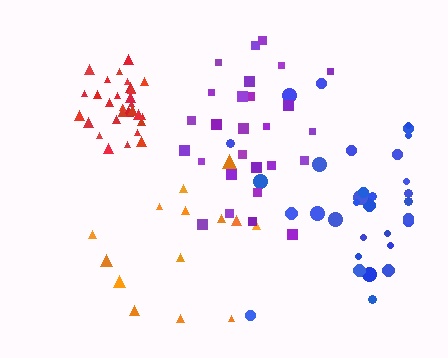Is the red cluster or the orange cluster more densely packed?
Red.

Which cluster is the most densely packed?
Red.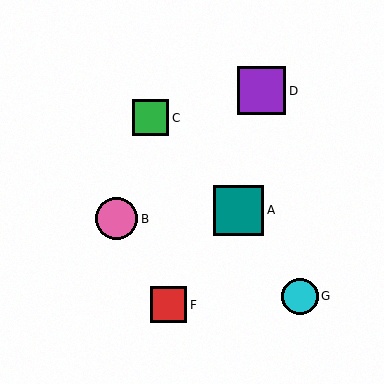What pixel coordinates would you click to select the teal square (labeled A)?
Click at (239, 210) to select the teal square A.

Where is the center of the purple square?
The center of the purple square is at (262, 91).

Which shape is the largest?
The teal square (labeled A) is the largest.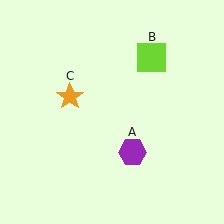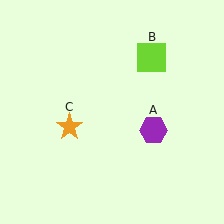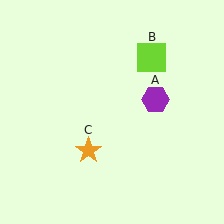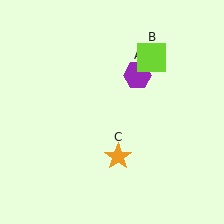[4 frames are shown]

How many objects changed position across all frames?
2 objects changed position: purple hexagon (object A), orange star (object C).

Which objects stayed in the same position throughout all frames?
Lime square (object B) remained stationary.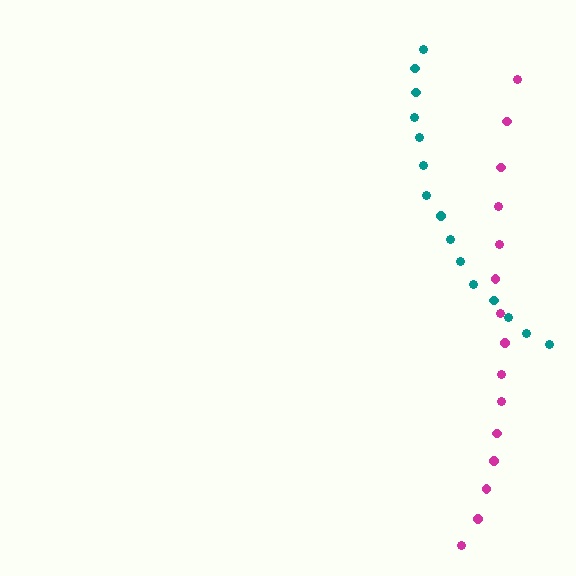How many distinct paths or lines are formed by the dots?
There are 2 distinct paths.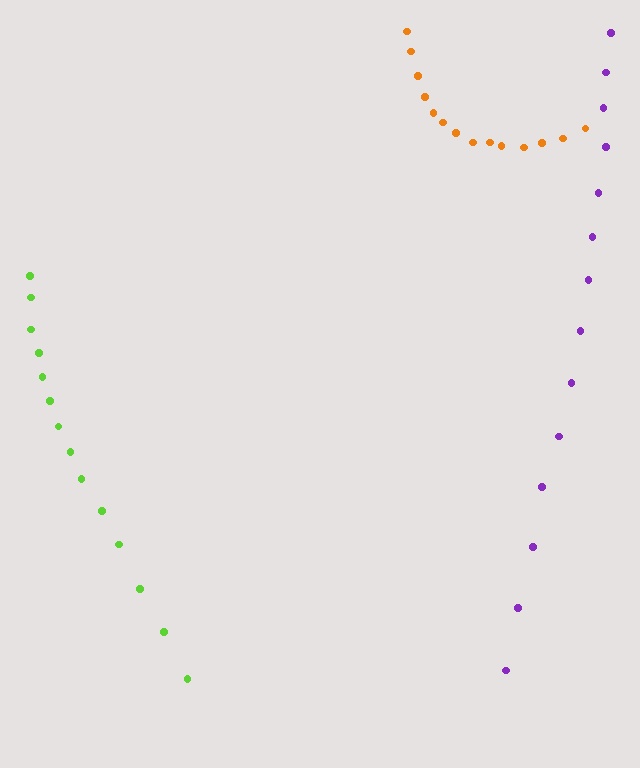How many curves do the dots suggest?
There are 3 distinct paths.